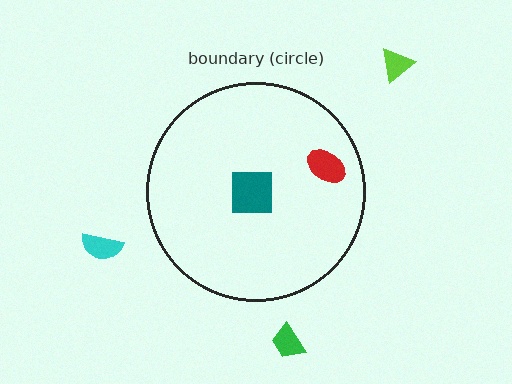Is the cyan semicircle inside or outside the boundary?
Outside.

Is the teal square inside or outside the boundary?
Inside.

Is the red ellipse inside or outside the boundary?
Inside.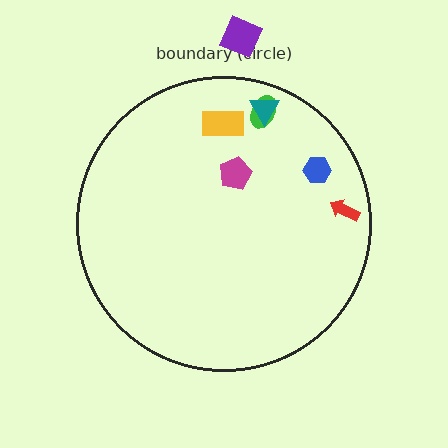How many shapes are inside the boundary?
6 inside, 1 outside.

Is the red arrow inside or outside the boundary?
Inside.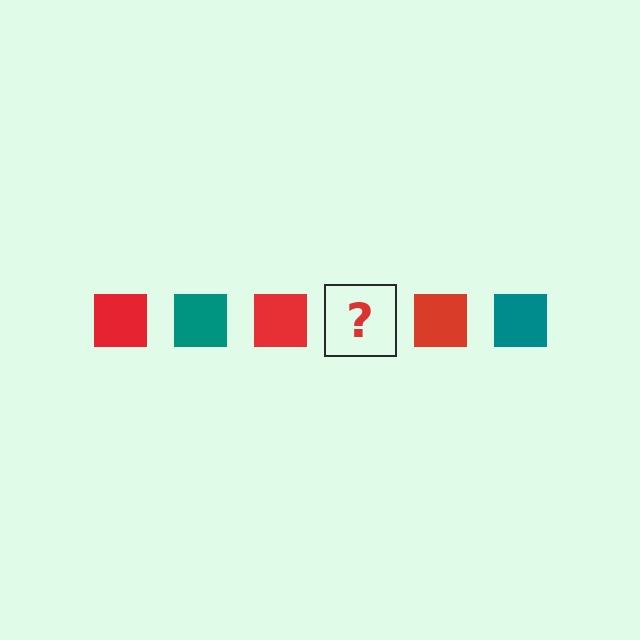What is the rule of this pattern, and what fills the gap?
The rule is that the pattern cycles through red, teal squares. The gap should be filled with a teal square.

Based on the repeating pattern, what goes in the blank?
The blank should be a teal square.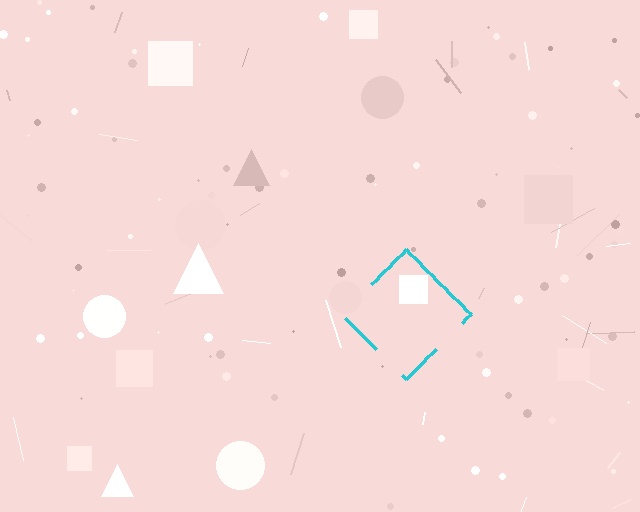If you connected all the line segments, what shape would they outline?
They would outline a diamond.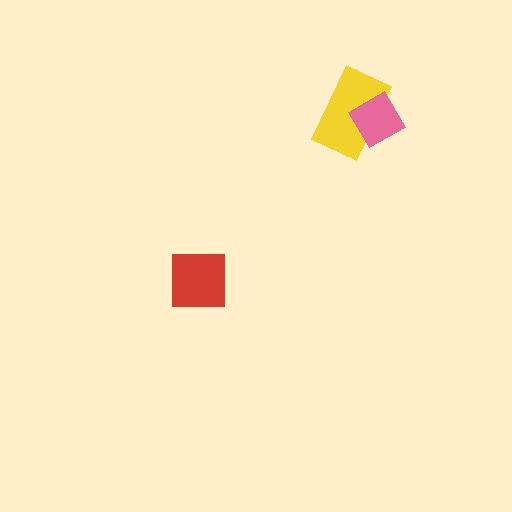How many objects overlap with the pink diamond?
1 object overlaps with the pink diamond.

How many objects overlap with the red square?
0 objects overlap with the red square.